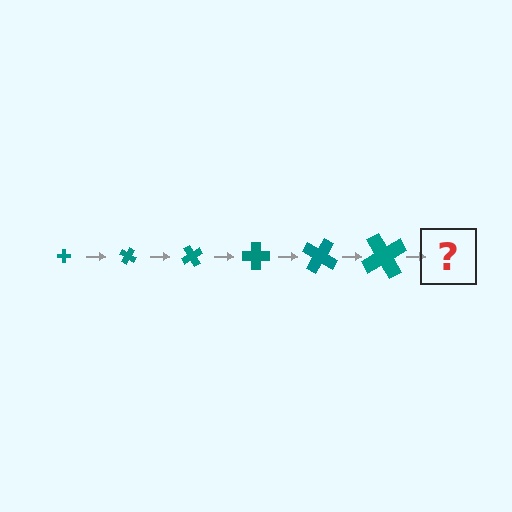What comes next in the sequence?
The next element should be a cross, larger than the previous one and rotated 180 degrees from the start.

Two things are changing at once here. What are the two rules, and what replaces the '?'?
The two rules are that the cross grows larger each step and it rotates 30 degrees each step. The '?' should be a cross, larger than the previous one and rotated 180 degrees from the start.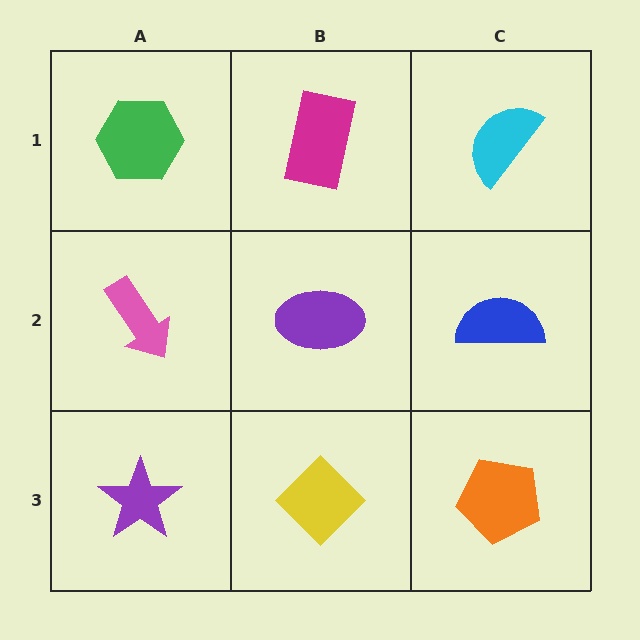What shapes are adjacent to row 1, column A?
A pink arrow (row 2, column A), a magenta rectangle (row 1, column B).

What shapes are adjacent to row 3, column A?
A pink arrow (row 2, column A), a yellow diamond (row 3, column B).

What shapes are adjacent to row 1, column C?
A blue semicircle (row 2, column C), a magenta rectangle (row 1, column B).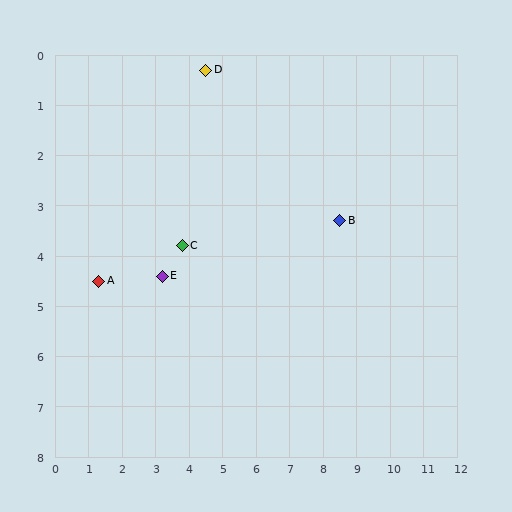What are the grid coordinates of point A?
Point A is at approximately (1.3, 4.5).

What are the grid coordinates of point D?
Point D is at approximately (4.5, 0.3).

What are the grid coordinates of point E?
Point E is at approximately (3.2, 4.4).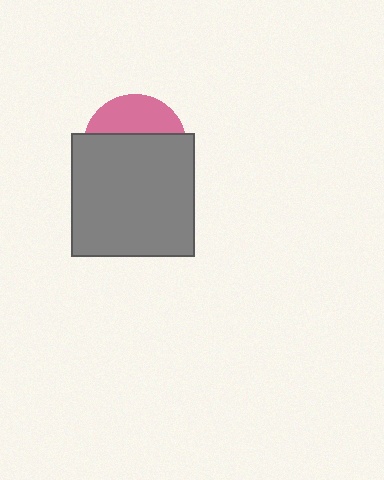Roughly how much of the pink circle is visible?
A small part of it is visible (roughly 34%).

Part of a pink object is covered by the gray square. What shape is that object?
It is a circle.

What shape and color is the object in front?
The object in front is a gray square.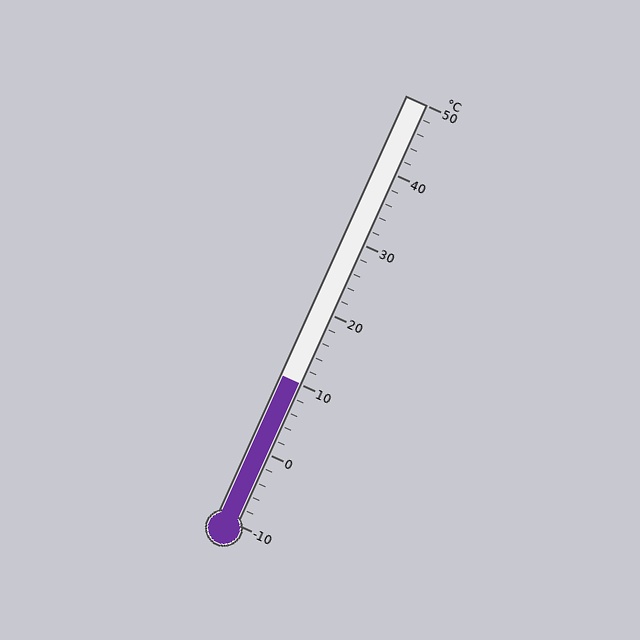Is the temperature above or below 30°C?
The temperature is below 30°C.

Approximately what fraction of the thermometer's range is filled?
The thermometer is filled to approximately 35% of its range.